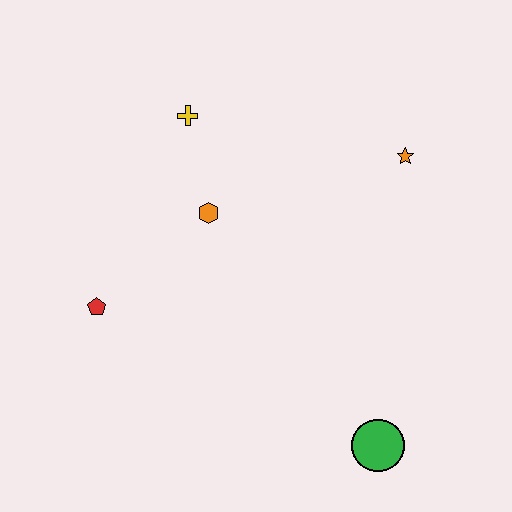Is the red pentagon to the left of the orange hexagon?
Yes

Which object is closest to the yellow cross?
The orange hexagon is closest to the yellow cross.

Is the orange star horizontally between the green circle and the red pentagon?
No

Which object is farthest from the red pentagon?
The orange star is farthest from the red pentagon.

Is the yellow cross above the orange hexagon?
Yes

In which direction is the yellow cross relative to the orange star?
The yellow cross is to the left of the orange star.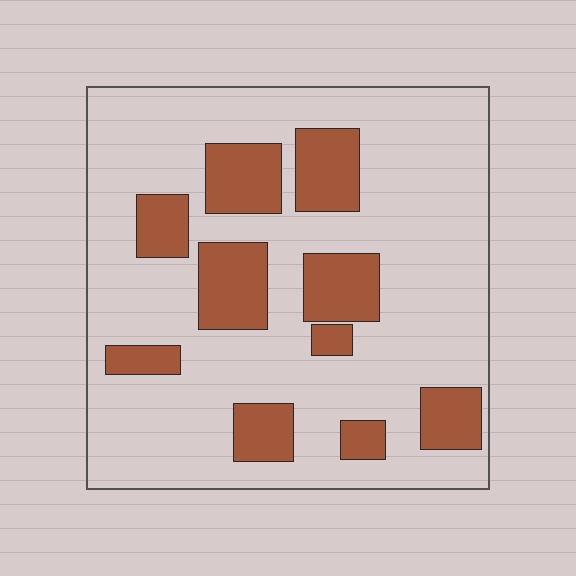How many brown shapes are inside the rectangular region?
10.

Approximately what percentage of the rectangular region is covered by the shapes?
Approximately 25%.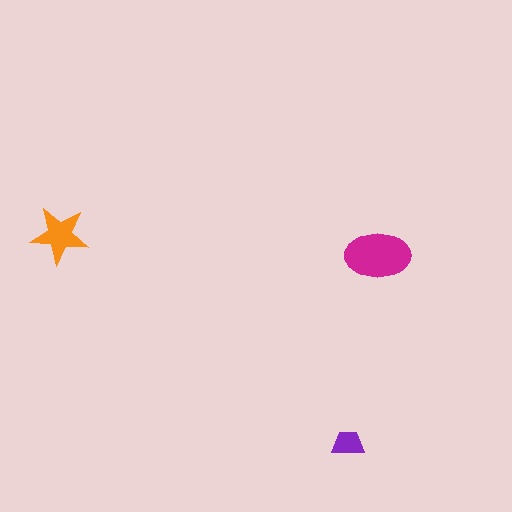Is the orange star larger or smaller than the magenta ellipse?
Smaller.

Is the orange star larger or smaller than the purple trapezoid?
Larger.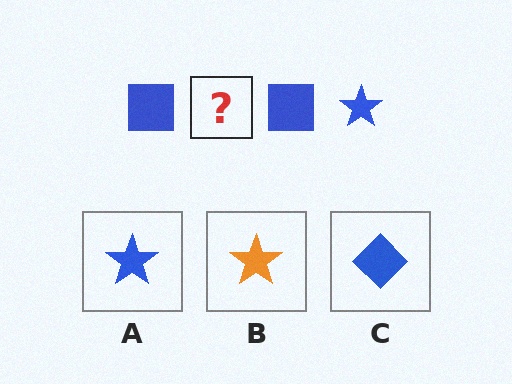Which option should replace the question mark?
Option A.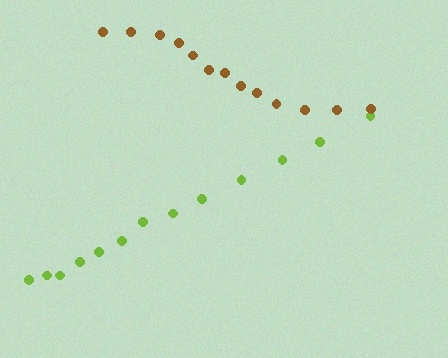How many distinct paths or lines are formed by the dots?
There are 2 distinct paths.